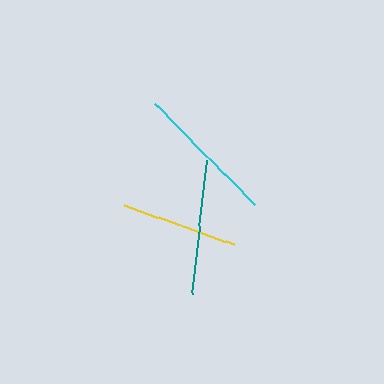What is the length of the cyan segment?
The cyan segment is approximately 143 pixels long.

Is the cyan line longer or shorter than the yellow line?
The cyan line is longer than the yellow line.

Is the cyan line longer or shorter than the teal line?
The cyan line is longer than the teal line.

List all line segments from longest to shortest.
From longest to shortest: cyan, teal, yellow.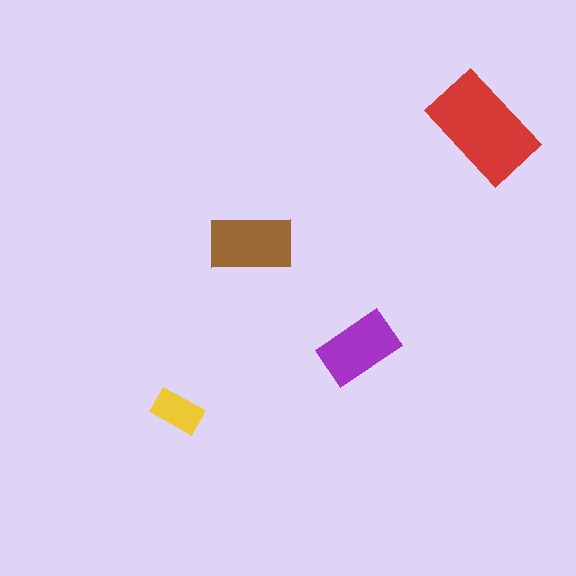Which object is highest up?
The red rectangle is topmost.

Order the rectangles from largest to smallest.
the red one, the brown one, the purple one, the yellow one.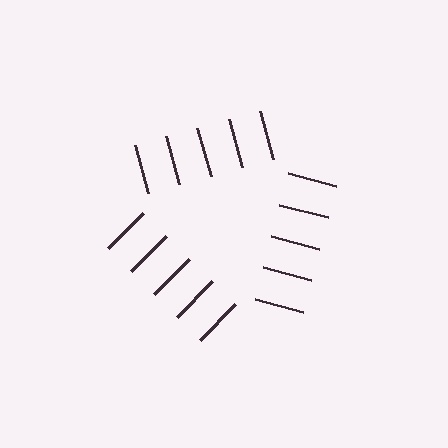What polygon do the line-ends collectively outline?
An illusory triangle — the line segments terminate on its edges but no continuous stroke is drawn.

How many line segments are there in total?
15 — 5 along each of the 3 edges.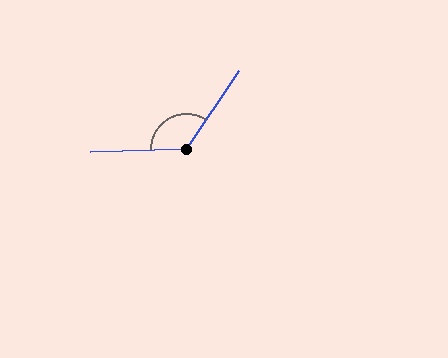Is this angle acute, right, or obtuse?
It is obtuse.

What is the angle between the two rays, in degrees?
Approximately 125 degrees.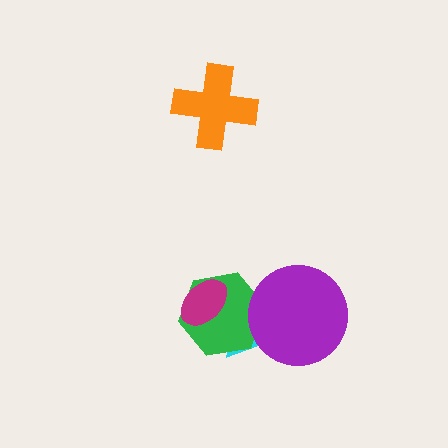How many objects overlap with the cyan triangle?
3 objects overlap with the cyan triangle.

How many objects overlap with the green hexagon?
3 objects overlap with the green hexagon.